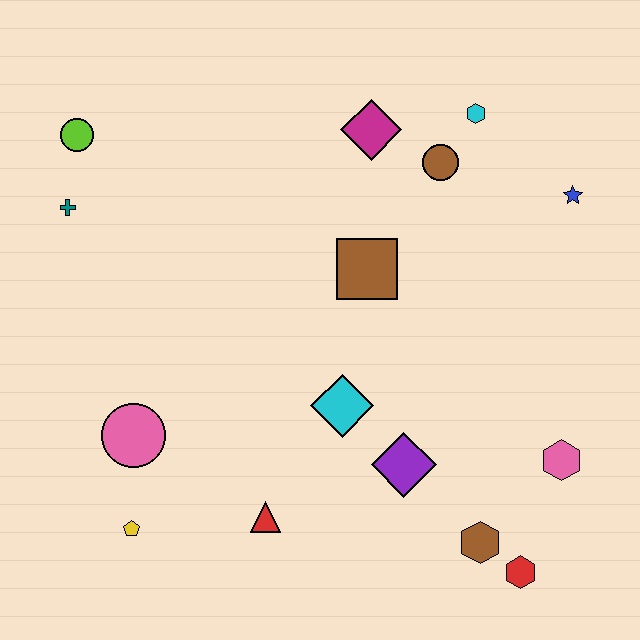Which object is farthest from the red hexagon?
The lime circle is farthest from the red hexagon.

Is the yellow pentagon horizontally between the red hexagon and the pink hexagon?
No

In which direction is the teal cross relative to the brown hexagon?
The teal cross is to the left of the brown hexagon.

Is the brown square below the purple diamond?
No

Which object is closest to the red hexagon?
The brown hexagon is closest to the red hexagon.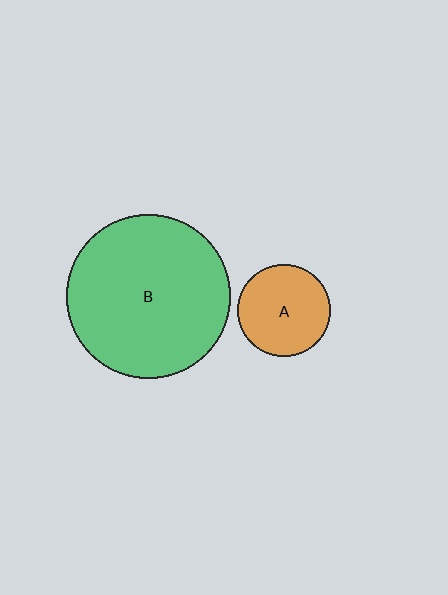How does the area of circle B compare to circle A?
Approximately 3.2 times.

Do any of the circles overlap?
No, none of the circles overlap.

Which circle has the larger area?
Circle B (green).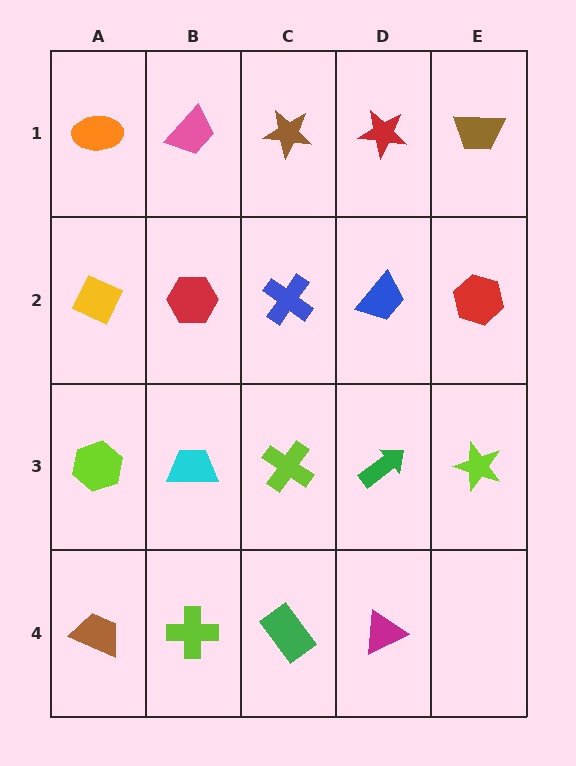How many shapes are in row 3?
5 shapes.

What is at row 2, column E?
A red hexagon.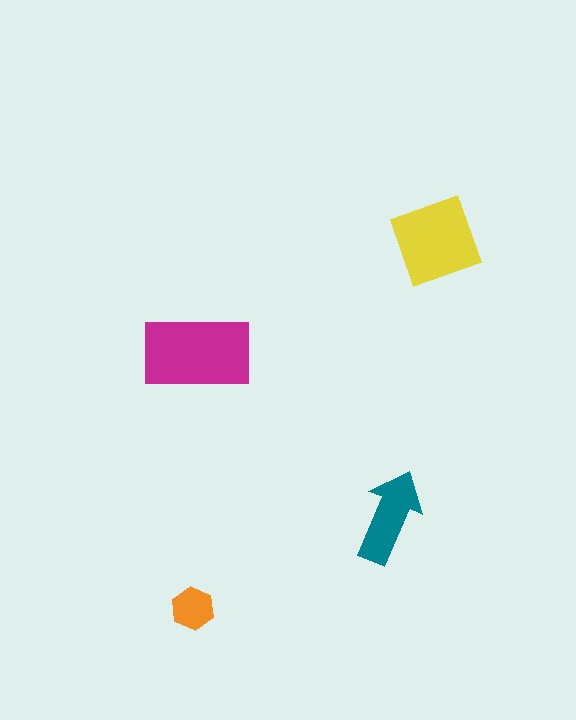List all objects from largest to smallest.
The magenta rectangle, the yellow diamond, the teal arrow, the orange hexagon.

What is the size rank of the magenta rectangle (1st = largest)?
1st.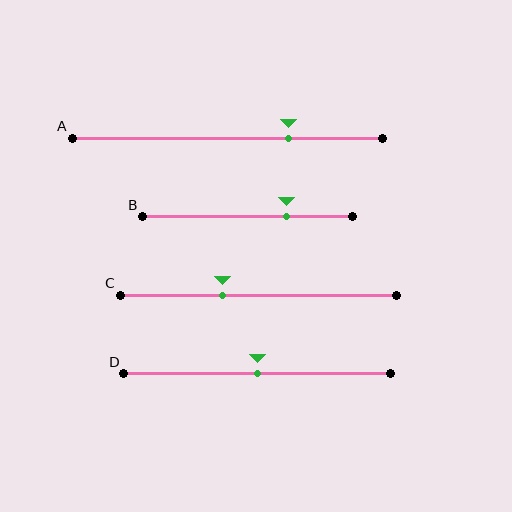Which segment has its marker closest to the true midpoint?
Segment D has its marker closest to the true midpoint.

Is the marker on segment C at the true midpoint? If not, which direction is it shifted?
No, the marker on segment C is shifted to the left by about 13% of the segment length.